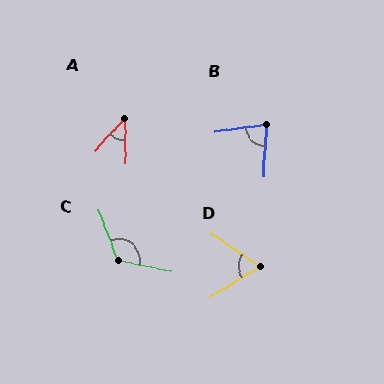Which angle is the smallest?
A, at approximately 43 degrees.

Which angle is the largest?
C, at approximately 123 degrees.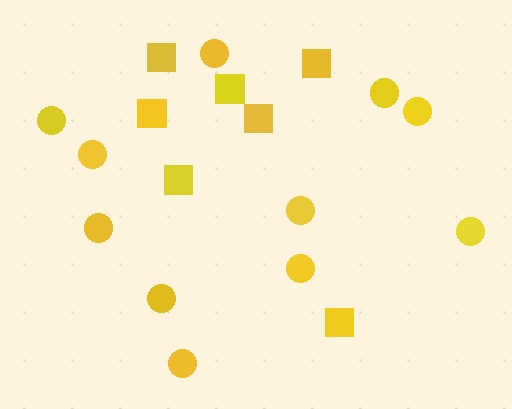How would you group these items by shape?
There are 2 groups: one group of circles (11) and one group of squares (7).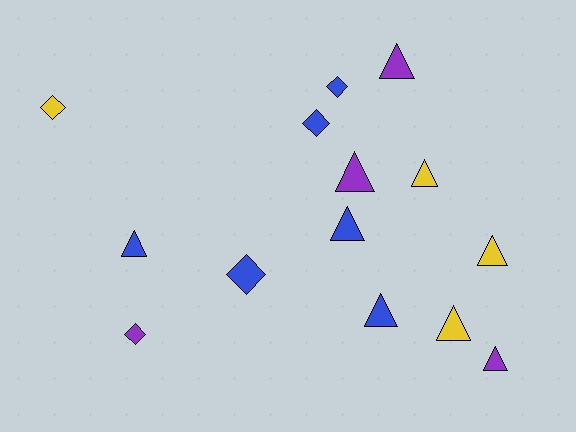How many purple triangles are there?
There are 3 purple triangles.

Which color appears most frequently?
Blue, with 6 objects.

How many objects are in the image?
There are 14 objects.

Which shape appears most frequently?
Triangle, with 9 objects.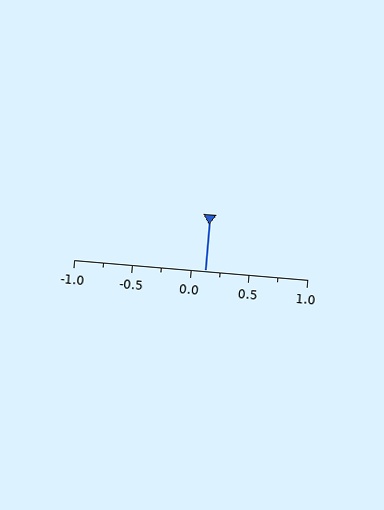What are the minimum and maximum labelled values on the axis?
The axis runs from -1.0 to 1.0.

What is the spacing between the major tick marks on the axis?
The major ticks are spaced 0.5 apart.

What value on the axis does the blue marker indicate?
The marker indicates approximately 0.12.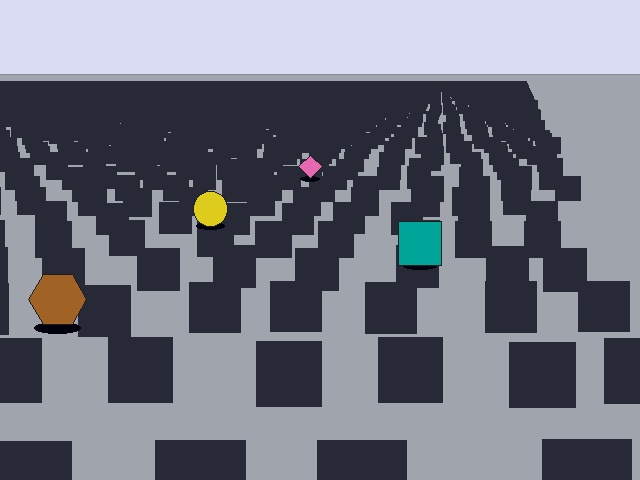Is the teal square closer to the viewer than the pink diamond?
Yes. The teal square is closer — you can tell from the texture gradient: the ground texture is coarser near it.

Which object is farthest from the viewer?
The pink diamond is farthest from the viewer. It appears smaller and the ground texture around it is denser.